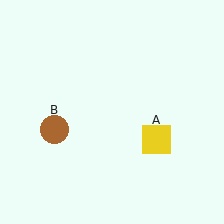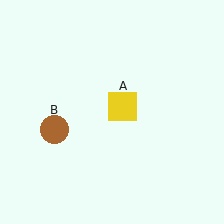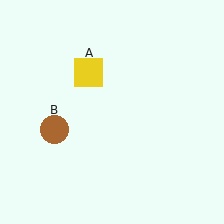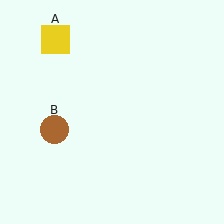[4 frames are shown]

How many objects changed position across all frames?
1 object changed position: yellow square (object A).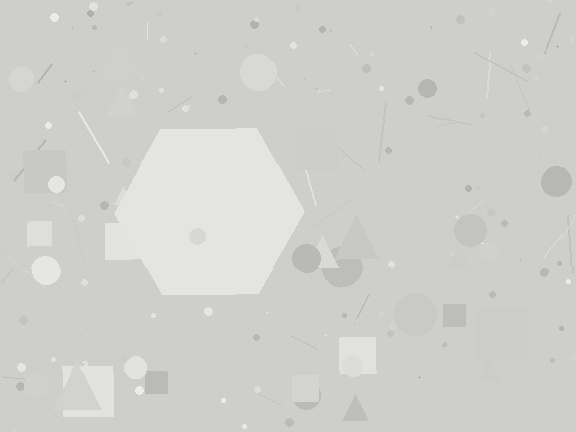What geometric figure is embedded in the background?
A hexagon is embedded in the background.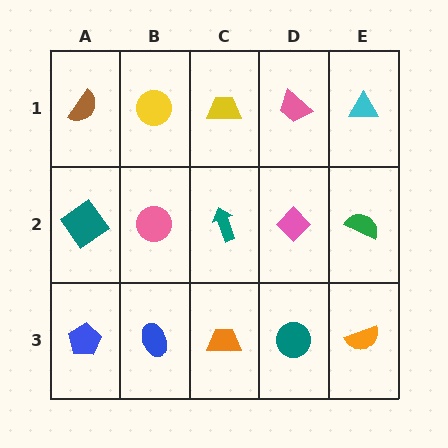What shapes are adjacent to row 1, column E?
A green semicircle (row 2, column E), a pink trapezoid (row 1, column D).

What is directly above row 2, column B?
A yellow circle.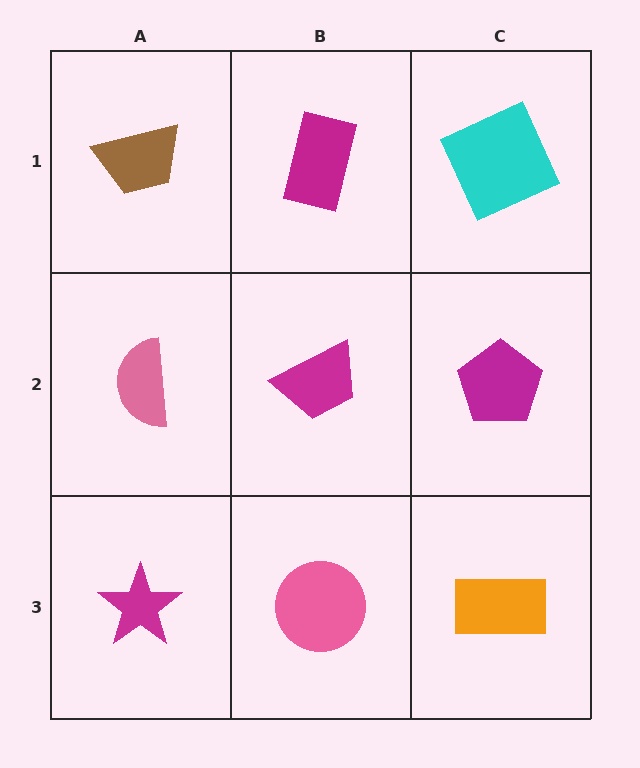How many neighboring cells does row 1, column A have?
2.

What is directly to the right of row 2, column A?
A magenta trapezoid.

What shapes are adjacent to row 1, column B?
A magenta trapezoid (row 2, column B), a brown trapezoid (row 1, column A), a cyan square (row 1, column C).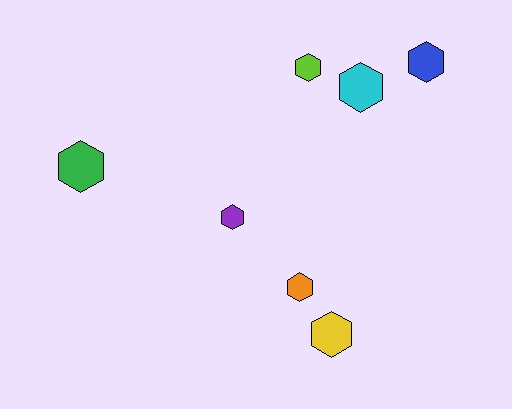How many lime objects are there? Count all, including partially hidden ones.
There is 1 lime object.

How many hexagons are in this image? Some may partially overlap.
There are 7 hexagons.